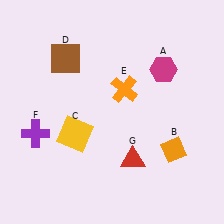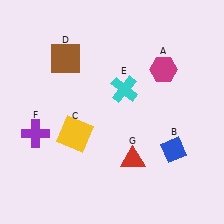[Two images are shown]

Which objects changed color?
B changed from orange to blue. E changed from orange to cyan.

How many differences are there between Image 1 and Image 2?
There are 2 differences between the two images.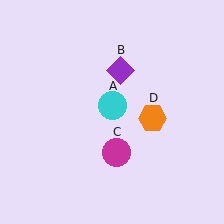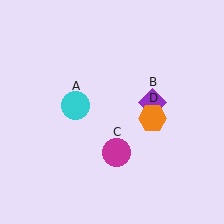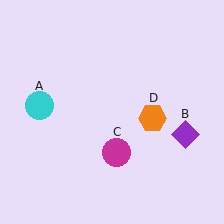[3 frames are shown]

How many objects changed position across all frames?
2 objects changed position: cyan circle (object A), purple diamond (object B).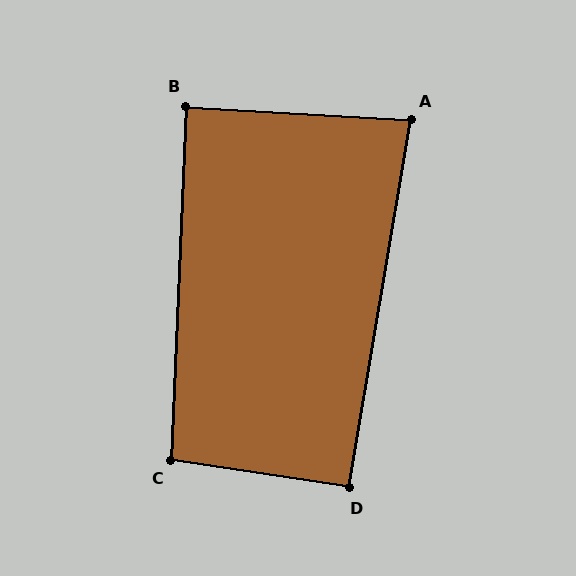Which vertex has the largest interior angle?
C, at approximately 96 degrees.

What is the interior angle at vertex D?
Approximately 91 degrees (approximately right).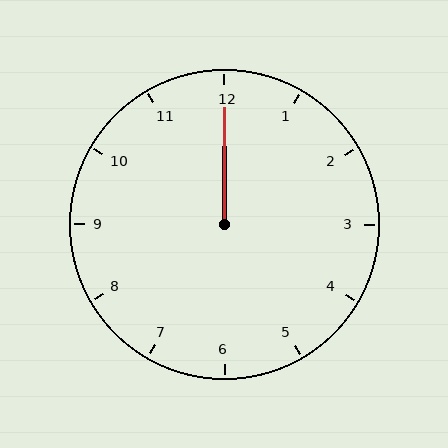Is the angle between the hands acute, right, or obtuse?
It is acute.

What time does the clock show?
12:00.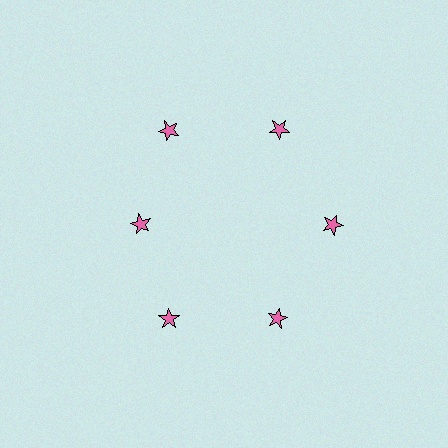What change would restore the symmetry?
The symmetry would be restored by moving it outward, back onto the ring so that all 6 stars sit at equal angles and equal distance from the center.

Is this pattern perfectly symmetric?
No. The 6 pink stars are arranged in a ring, but one element near the 9 o'clock position is pulled inward toward the center, breaking the 6-fold rotational symmetry.